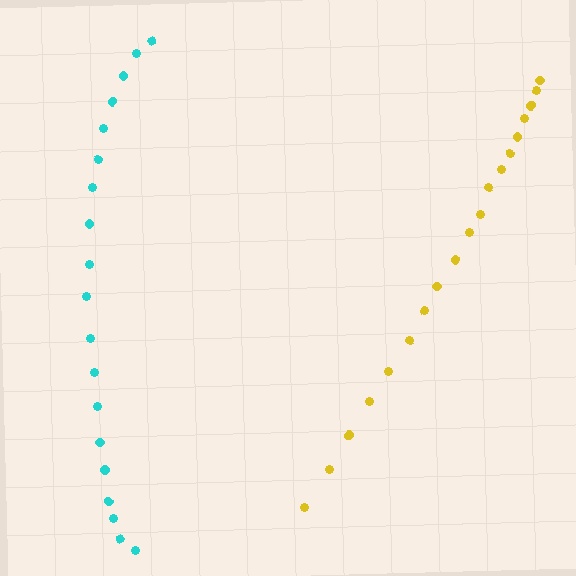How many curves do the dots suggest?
There are 2 distinct paths.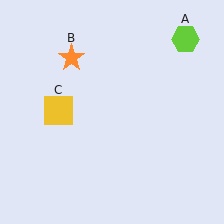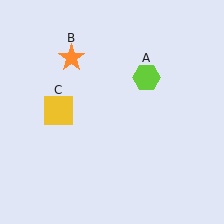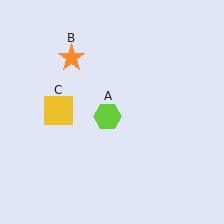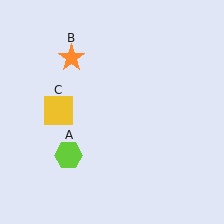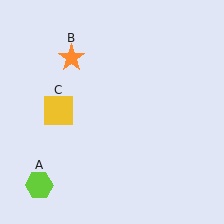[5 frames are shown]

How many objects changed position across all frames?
1 object changed position: lime hexagon (object A).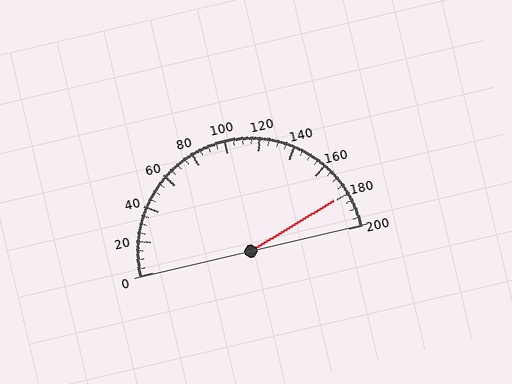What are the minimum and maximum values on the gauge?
The gauge ranges from 0 to 200.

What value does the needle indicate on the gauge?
The needle indicates approximately 180.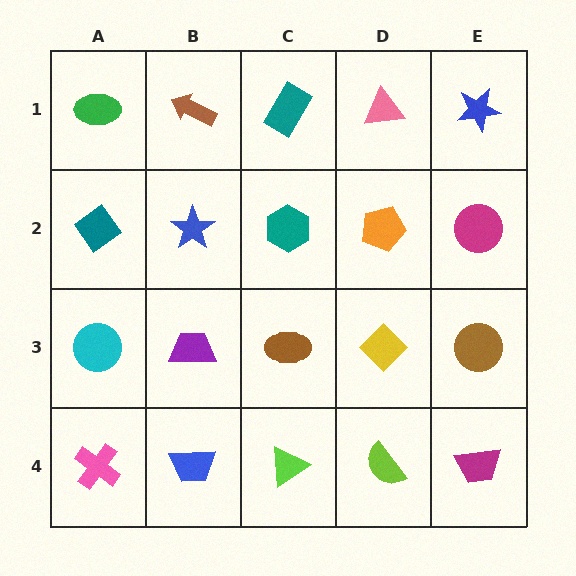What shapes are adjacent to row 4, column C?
A brown ellipse (row 3, column C), a blue trapezoid (row 4, column B), a lime semicircle (row 4, column D).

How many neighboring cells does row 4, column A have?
2.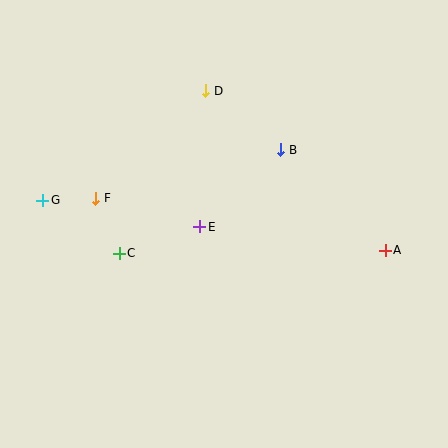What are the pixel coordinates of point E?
Point E is at (200, 227).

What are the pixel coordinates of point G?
Point G is at (43, 200).